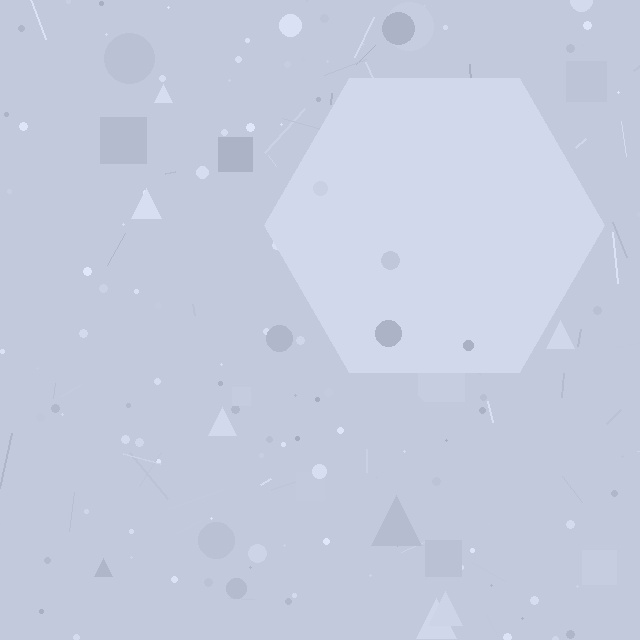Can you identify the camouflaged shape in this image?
The camouflaged shape is a hexagon.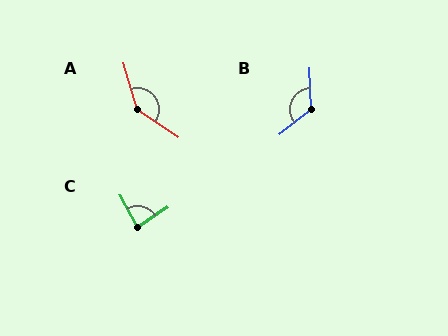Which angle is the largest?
A, at approximately 140 degrees.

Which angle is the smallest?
C, at approximately 85 degrees.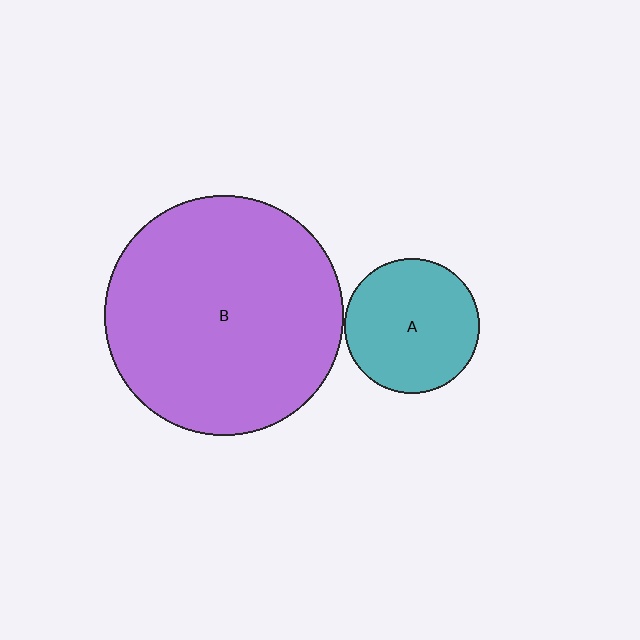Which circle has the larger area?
Circle B (purple).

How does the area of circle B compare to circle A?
Approximately 3.2 times.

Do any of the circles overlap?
No, none of the circles overlap.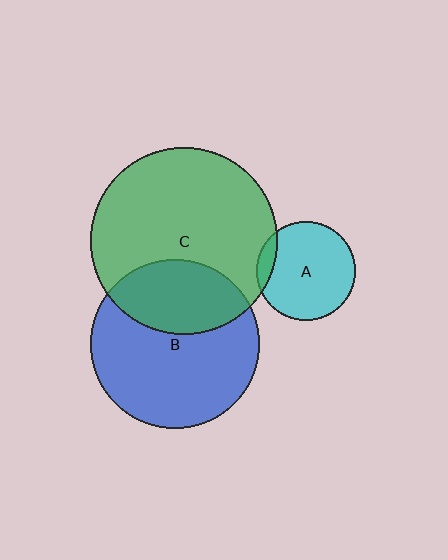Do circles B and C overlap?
Yes.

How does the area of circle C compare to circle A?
Approximately 3.6 times.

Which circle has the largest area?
Circle C (green).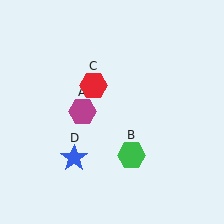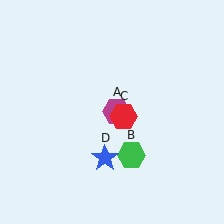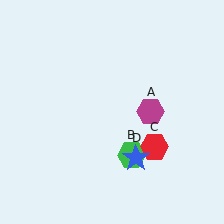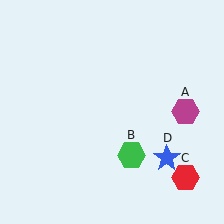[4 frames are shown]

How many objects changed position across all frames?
3 objects changed position: magenta hexagon (object A), red hexagon (object C), blue star (object D).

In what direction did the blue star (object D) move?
The blue star (object D) moved right.